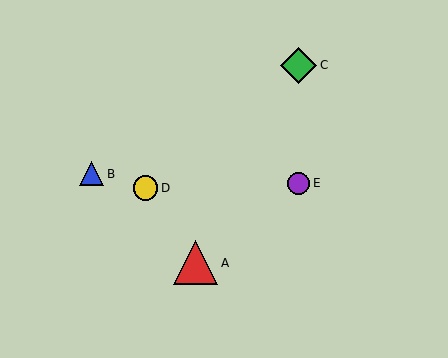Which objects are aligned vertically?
Objects C, E are aligned vertically.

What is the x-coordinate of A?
Object A is at x≈196.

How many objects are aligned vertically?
2 objects (C, E) are aligned vertically.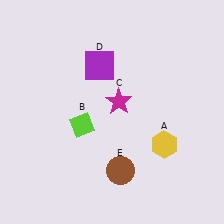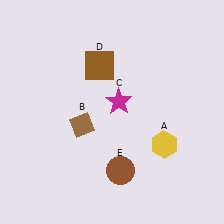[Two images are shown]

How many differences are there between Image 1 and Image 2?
There are 2 differences between the two images.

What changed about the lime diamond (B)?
In Image 1, B is lime. In Image 2, it changed to brown.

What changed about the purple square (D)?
In Image 1, D is purple. In Image 2, it changed to brown.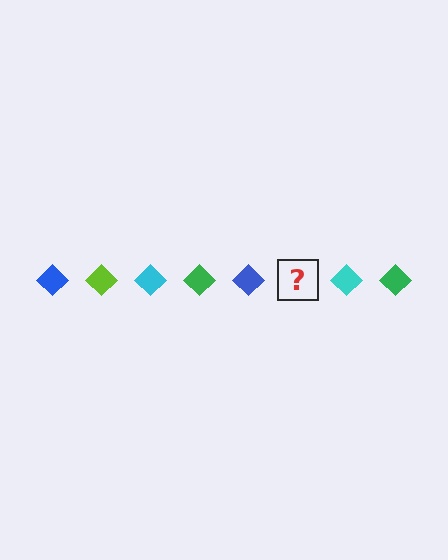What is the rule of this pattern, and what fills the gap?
The rule is that the pattern cycles through blue, lime, cyan, green diamonds. The gap should be filled with a lime diamond.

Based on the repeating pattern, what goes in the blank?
The blank should be a lime diamond.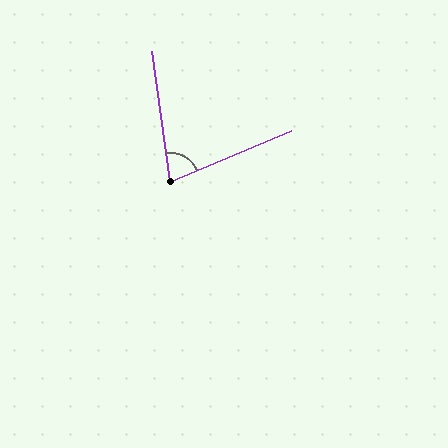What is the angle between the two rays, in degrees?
Approximately 75 degrees.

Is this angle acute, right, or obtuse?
It is acute.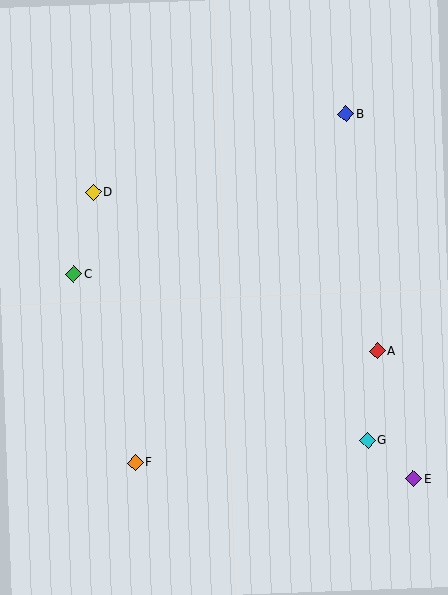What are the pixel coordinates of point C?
Point C is at (74, 274).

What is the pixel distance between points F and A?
The distance between F and A is 266 pixels.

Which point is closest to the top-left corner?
Point D is closest to the top-left corner.